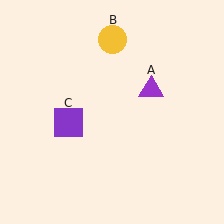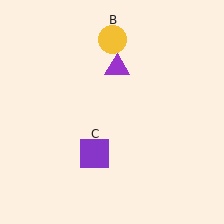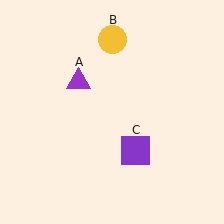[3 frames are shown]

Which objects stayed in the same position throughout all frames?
Yellow circle (object B) remained stationary.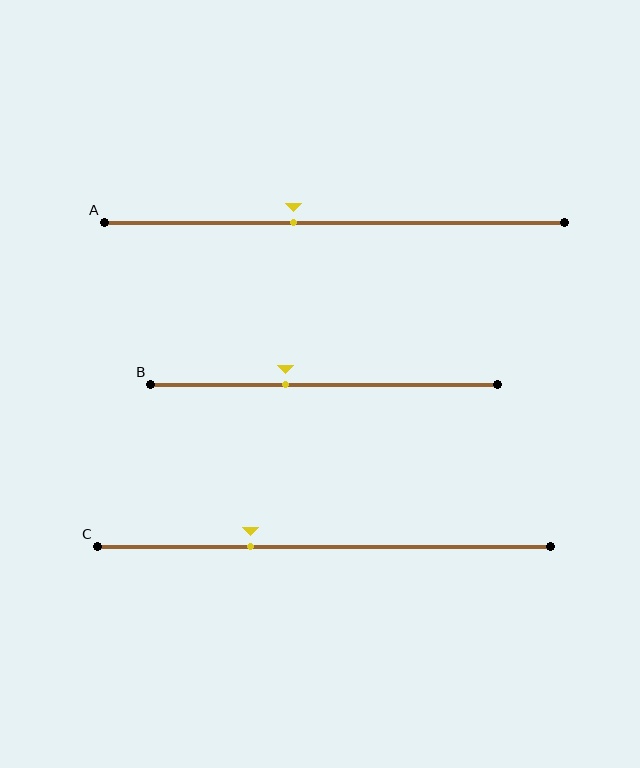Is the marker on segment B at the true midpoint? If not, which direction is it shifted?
No, the marker on segment B is shifted to the left by about 11% of the segment length.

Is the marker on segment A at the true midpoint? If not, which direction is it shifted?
No, the marker on segment A is shifted to the left by about 9% of the segment length.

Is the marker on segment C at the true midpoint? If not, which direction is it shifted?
No, the marker on segment C is shifted to the left by about 16% of the segment length.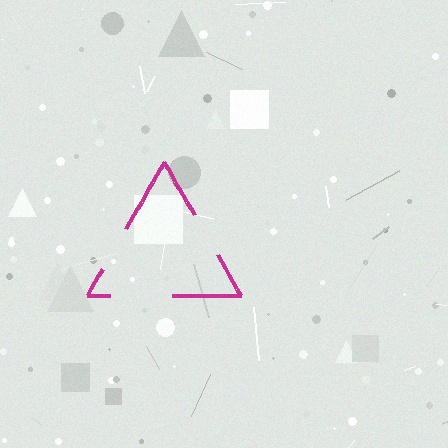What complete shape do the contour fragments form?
The contour fragments form a triangle.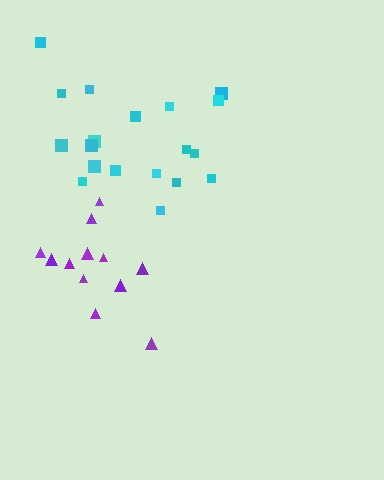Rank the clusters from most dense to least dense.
purple, cyan.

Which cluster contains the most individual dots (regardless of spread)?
Cyan (19).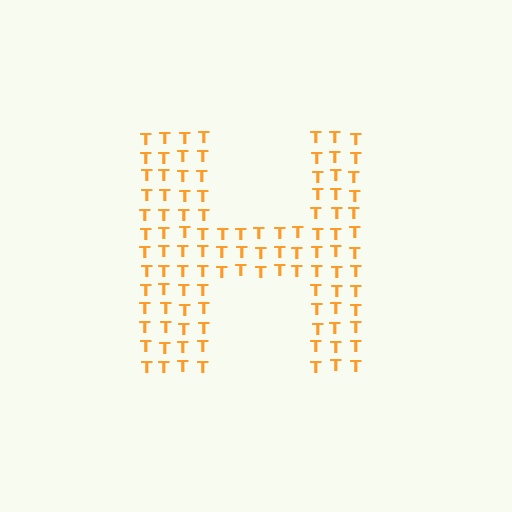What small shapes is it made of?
It is made of small letter T's.